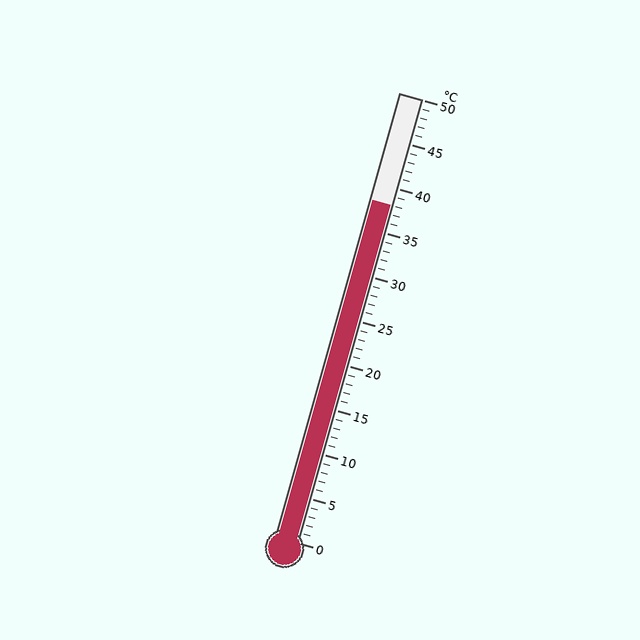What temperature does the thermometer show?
The thermometer shows approximately 38°C.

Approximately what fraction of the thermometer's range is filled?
The thermometer is filled to approximately 75% of its range.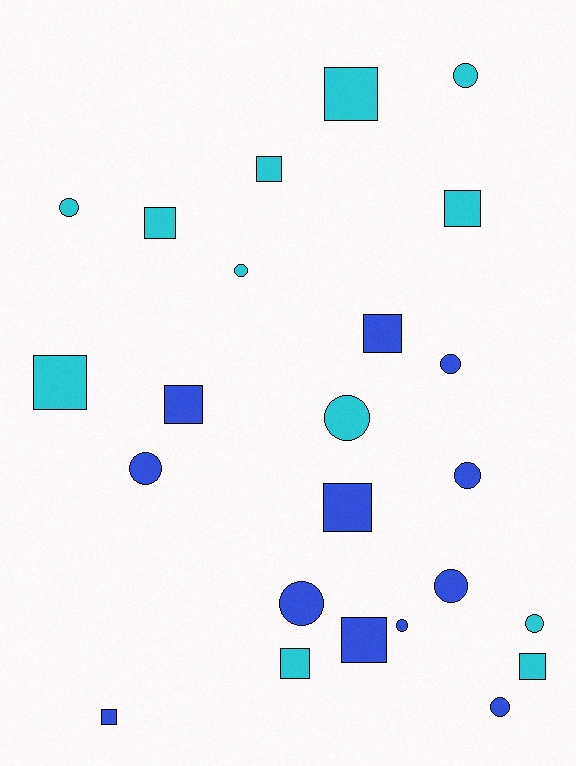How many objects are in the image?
There are 24 objects.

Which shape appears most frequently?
Square, with 12 objects.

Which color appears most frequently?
Blue, with 12 objects.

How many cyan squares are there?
There are 7 cyan squares.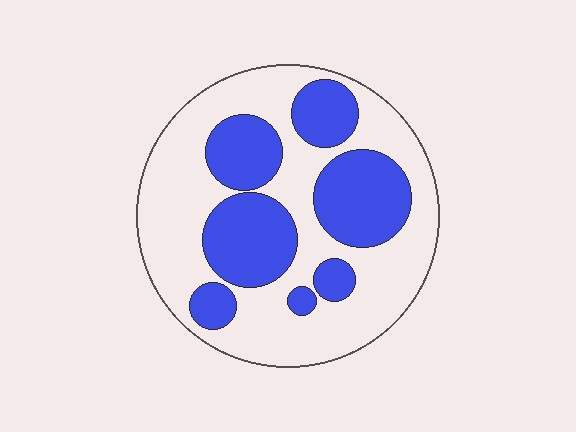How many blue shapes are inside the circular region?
7.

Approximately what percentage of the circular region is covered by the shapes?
Approximately 40%.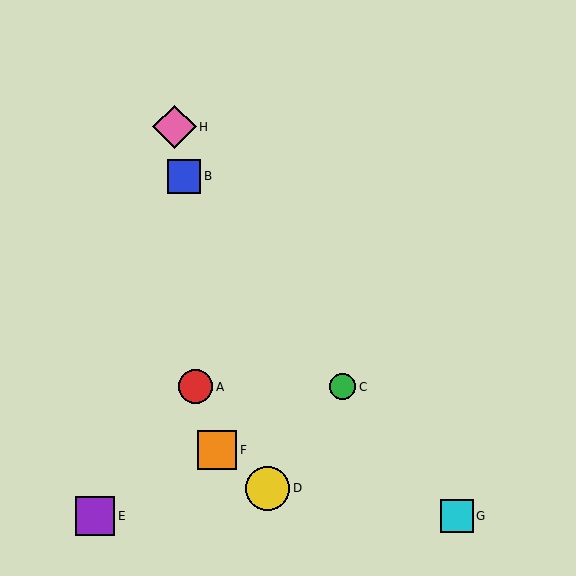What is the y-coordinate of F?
Object F is at y≈450.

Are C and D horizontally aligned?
No, C is at y≈387 and D is at y≈488.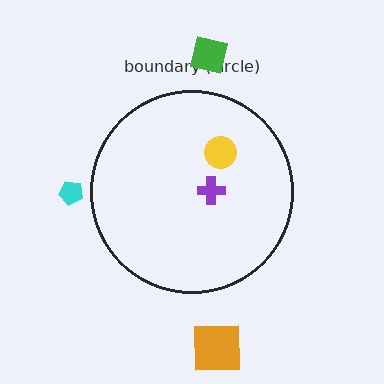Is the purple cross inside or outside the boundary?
Inside.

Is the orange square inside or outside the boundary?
Outside.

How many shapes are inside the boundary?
2 inside, 3 outside.